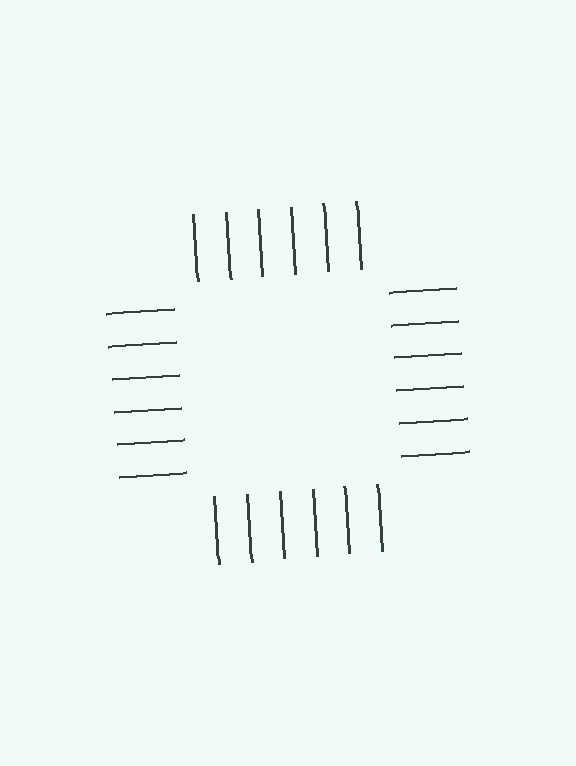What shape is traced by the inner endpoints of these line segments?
An illusory square — the line segments terminate on its edges but no continuous stroke is drawn.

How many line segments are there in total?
24 — 6 along each of the 4 edges.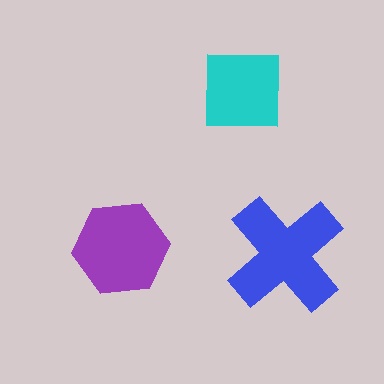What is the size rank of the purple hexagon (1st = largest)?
2nd.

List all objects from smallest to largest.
The cyan square, the purple hexagon, the blue cross.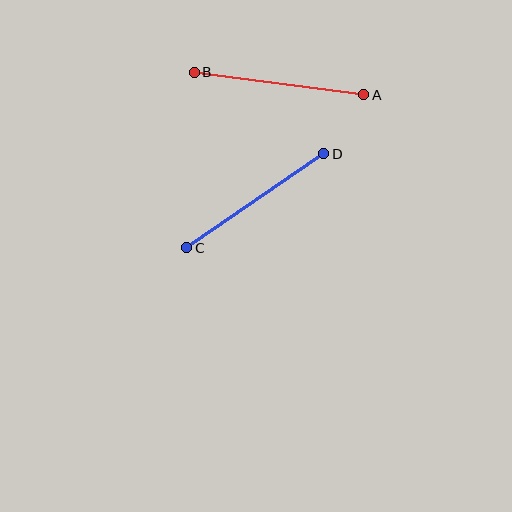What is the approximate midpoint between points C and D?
The midpoint is at approximately (255, 201) pixels.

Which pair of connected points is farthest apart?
Points A and B are farthest apart.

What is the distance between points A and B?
The distance is approximately 171 pixels.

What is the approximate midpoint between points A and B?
The midpoint is at approximately (279, 84) pixels.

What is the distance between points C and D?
The distance is approximately 166 pixels.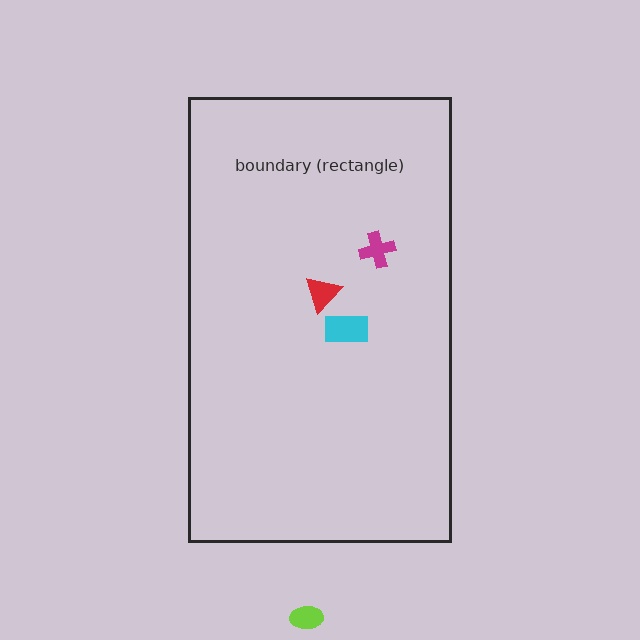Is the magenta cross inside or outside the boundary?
Inside.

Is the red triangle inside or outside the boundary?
Inside.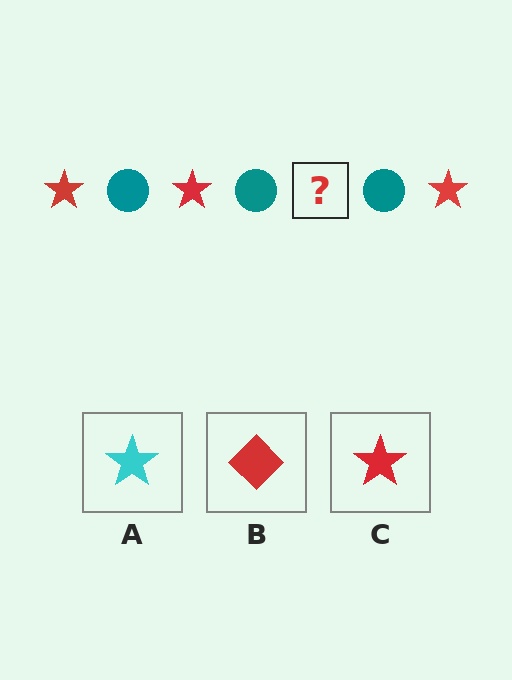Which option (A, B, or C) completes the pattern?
C.